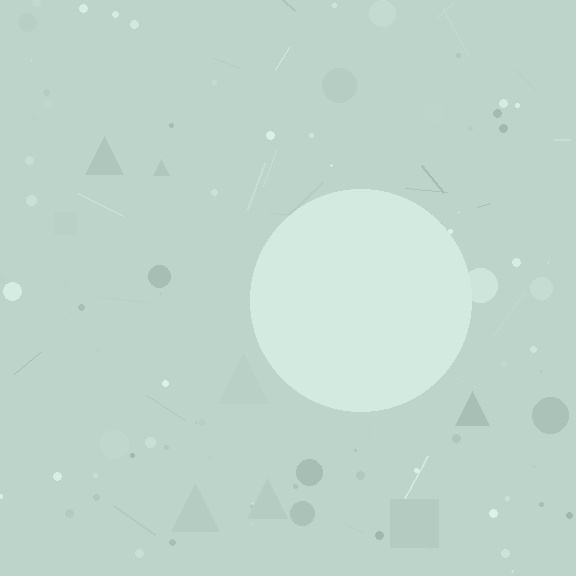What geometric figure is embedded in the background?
A circle is embedded in the background.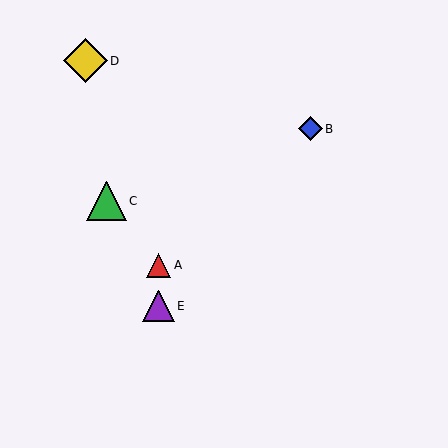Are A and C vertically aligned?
No, A is at x≈159 and C is at x≈106.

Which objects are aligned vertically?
Objects A, E are aligned vertically.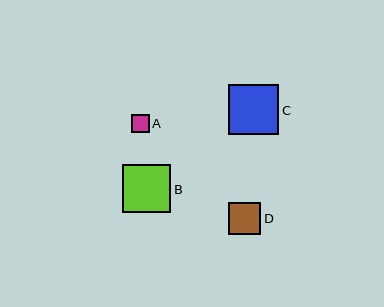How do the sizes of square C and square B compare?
Square C and square B are approximately the same size.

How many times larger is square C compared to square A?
Square C is approximately 2.7 times the size of square A.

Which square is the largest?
Square C is the largest with a size of approximately 50 pixels.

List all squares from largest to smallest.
From largest to smallest: C, B, D, A.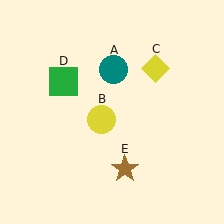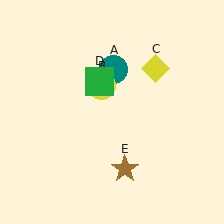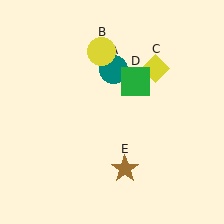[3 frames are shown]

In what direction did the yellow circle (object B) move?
The yellow circle (object B) moved up.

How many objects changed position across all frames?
2 objects changed position: yellow circle (object B), green square (object D).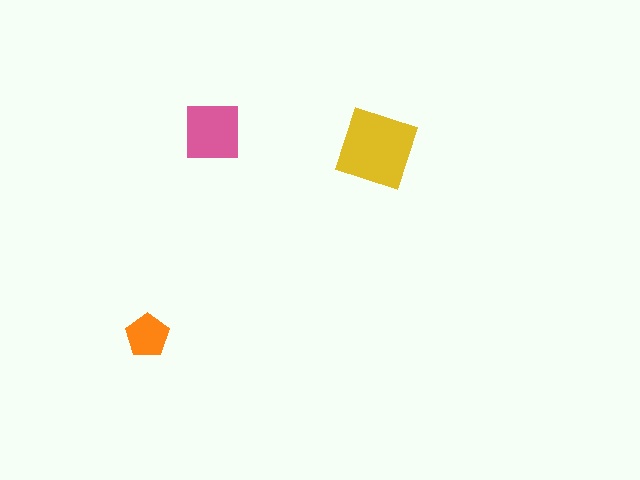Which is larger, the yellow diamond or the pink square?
The yellow diamond.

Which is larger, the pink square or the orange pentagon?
The pink square.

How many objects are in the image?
There are 3 objects in the image.